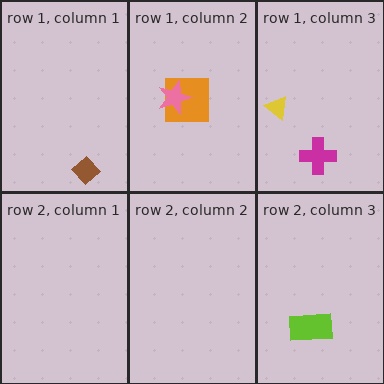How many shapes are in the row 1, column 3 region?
2.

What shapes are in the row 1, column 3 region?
The yellow triangle, the magenta cross.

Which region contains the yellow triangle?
The row 1, column 3 region.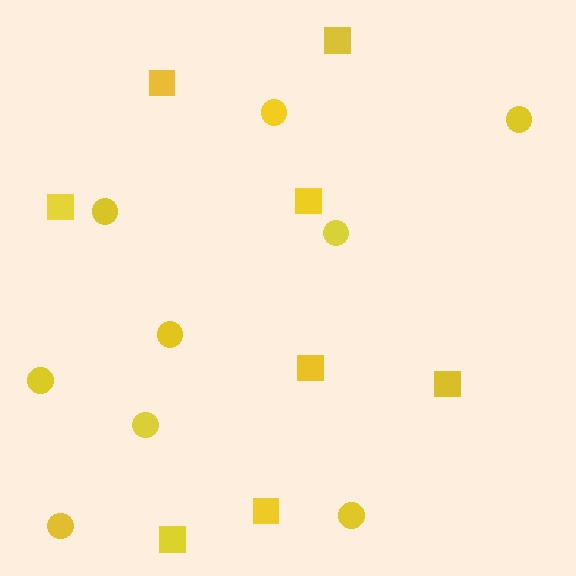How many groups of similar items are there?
There are 2 groups: one group of squares (8) and one group of circles (9).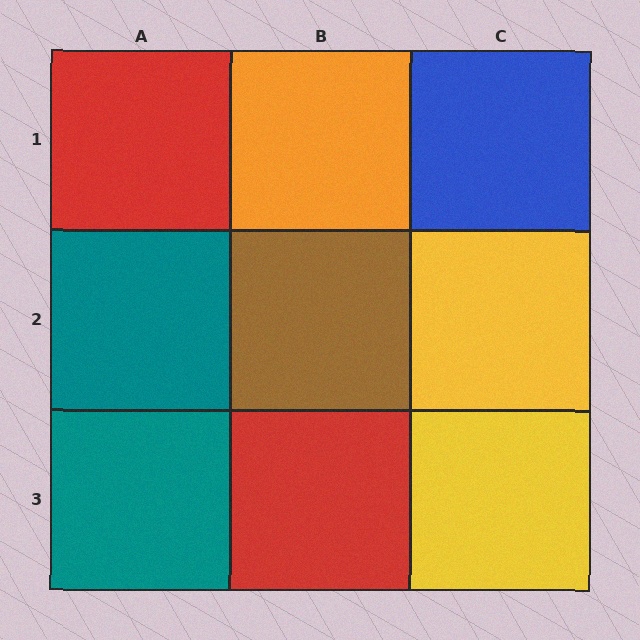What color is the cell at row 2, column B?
Brown.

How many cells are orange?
1 cell is orange.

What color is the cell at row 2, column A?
Teal.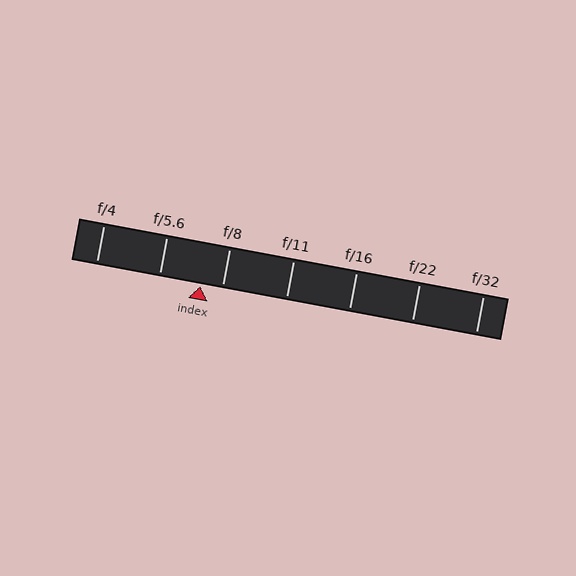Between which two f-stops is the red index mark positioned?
The index mark is between f/5.6 and f/8.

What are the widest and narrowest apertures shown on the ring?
The widest aperture shown is f/4 and the narrowest is f/32.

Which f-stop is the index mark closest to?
The index mark is closest to f/8.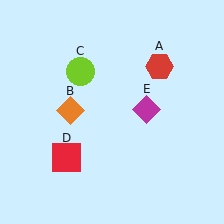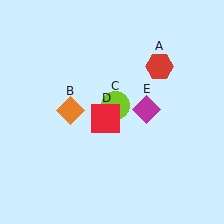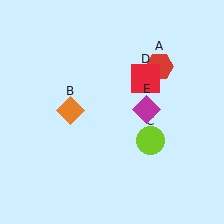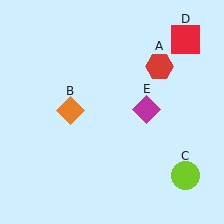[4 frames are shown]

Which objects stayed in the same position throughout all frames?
Red hexagon (object A) and orange diamond (object B) and magenta diamond (object E) remained stationary.